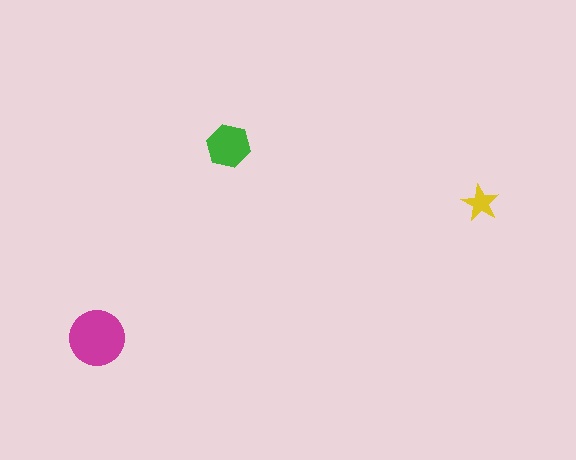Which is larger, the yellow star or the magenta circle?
The magenta circle.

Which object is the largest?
The magenta circle.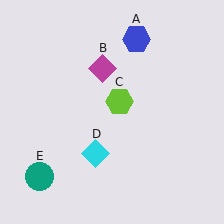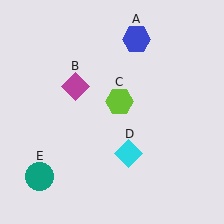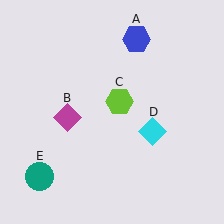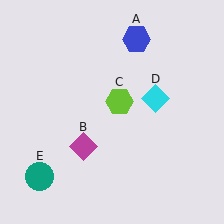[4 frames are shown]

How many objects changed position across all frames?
2 objects changed position: magenta diamond (object B), cyan diamond (object D).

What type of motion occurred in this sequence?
The magenta diamond (object B), cyan diamond (object D) rotated counterclockwise around the center of the scene.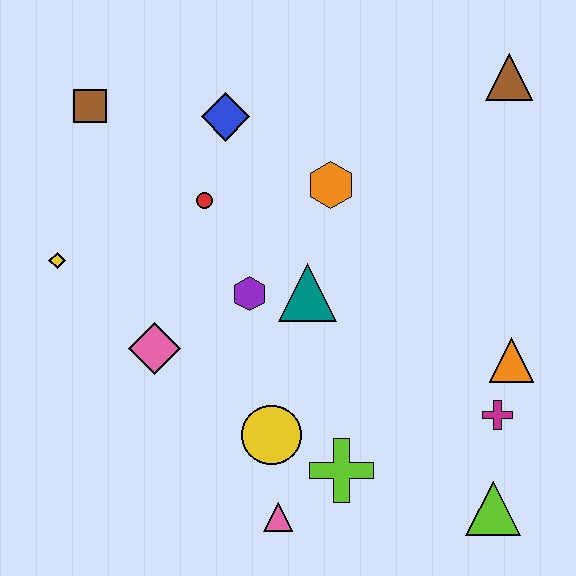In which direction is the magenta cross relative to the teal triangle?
The magenta cross is to the right of the teal triangle.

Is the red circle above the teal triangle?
Yes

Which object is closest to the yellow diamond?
The pink diamond is closest to the yellow diamond.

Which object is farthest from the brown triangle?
The pink triangle is farthest from the brown triangle.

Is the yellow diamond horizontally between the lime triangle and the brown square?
No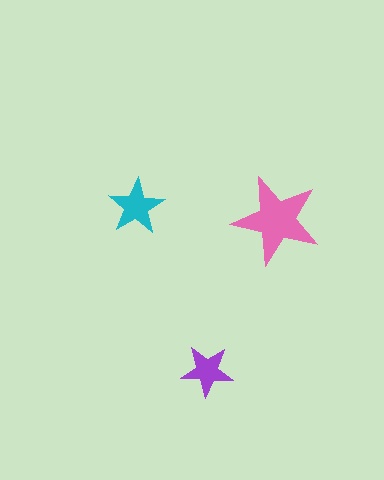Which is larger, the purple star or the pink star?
The pink one.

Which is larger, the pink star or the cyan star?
The pink one.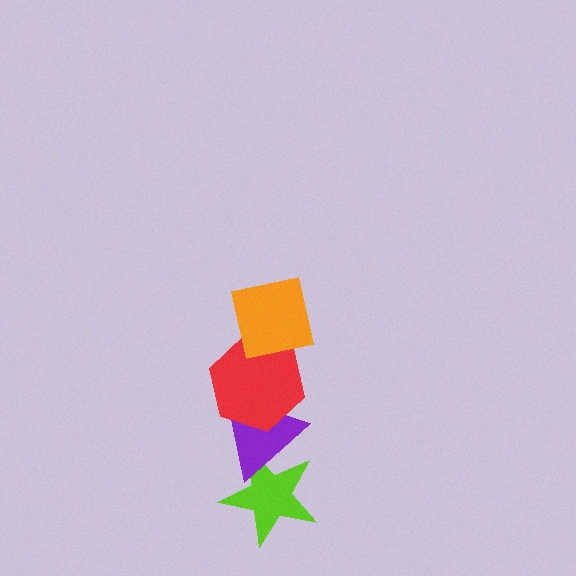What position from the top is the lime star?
The lime star is 4th from the top.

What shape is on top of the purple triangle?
The red hexagon is on top of the purple triangle.